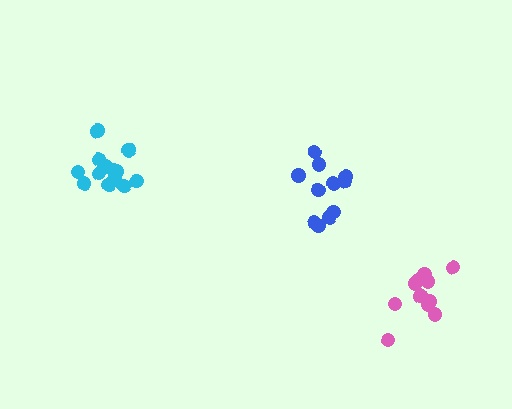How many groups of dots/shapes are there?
There are 3 groups.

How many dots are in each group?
Group 1: 11 dots, Group 2: 13 dots, Group 3: 11 dots (35 total).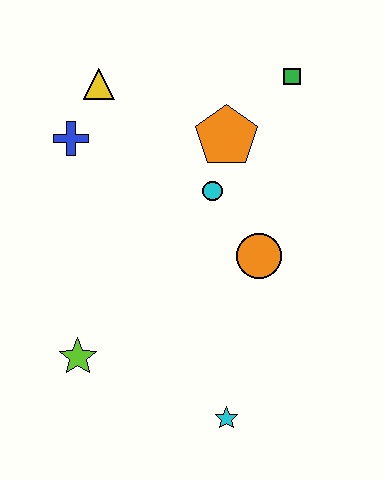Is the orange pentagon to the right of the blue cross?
Yes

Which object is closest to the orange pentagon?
The cyan circle is closest to the orange pentagon.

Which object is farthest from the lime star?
The green square is farthest from the lime star.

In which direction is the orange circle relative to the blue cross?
The orange circle is to the right of the blue cross.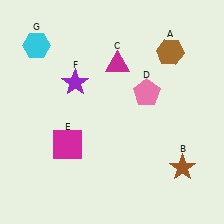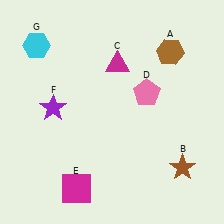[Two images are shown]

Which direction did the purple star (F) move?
The purple star (F) moved down.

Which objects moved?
The objects that moved are: the magenta square (E), the purple star (F).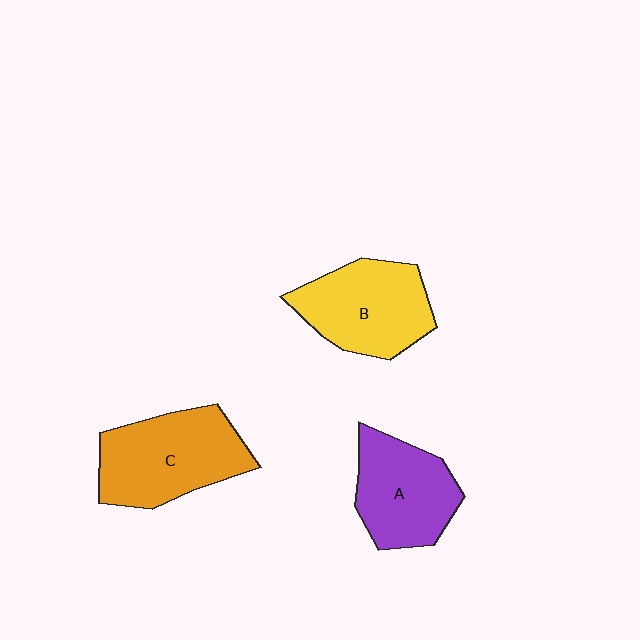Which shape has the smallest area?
Shape A (purple).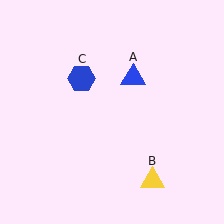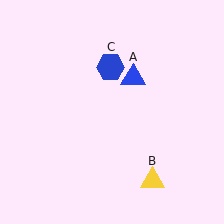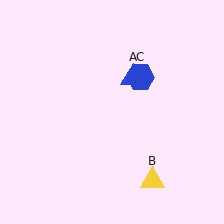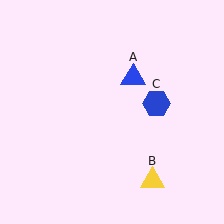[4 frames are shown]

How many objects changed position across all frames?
1 object changed position: blue hexagon (object C).